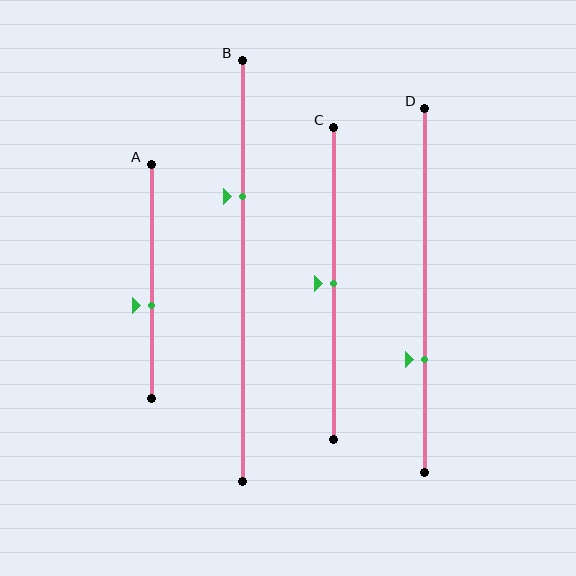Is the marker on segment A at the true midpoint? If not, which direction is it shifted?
No, the marker on segment A is shifted downward by about 10% of the segment length.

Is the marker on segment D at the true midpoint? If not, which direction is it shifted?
No, the marker on segment D is shifted downward by about 19% of the segment length.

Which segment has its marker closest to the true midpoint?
Segment C has its marker closest to the true midpoint.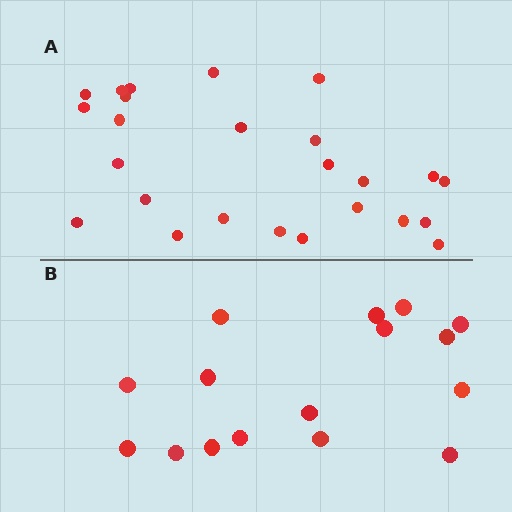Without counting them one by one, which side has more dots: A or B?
Region A (the top region) has more dots.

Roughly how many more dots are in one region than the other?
Region A has roughly 8 or so more dots than region B.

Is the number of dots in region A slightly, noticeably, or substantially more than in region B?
Region A has substantially more. The ratio is roughly 1.6 to 1.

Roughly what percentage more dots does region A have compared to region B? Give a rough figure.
About 55% more.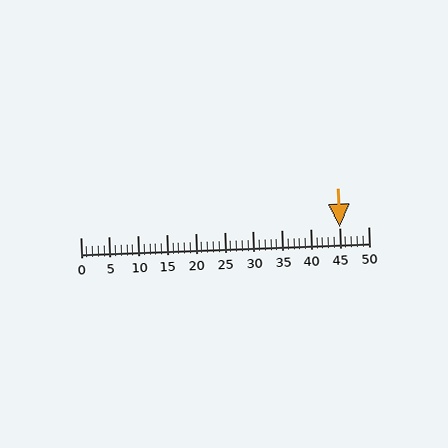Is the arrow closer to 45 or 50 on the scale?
The arrow is closer to 45.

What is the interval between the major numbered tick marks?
The major tick marks are spaced 5 units apart.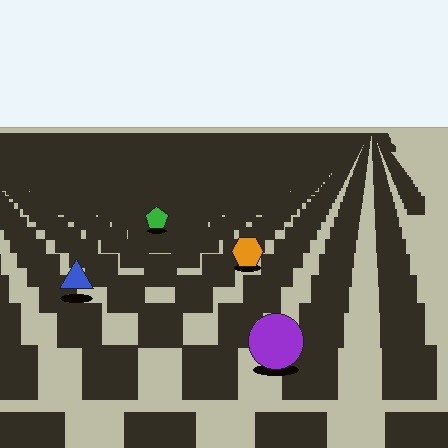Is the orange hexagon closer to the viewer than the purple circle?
No. The purple circle is closer — you can tell from the texture gradient: the ground texture is coarser near it.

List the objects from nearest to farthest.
From nearest to farthest: the purple circle, the blue triangle, the orange hexagon, the green pentagon.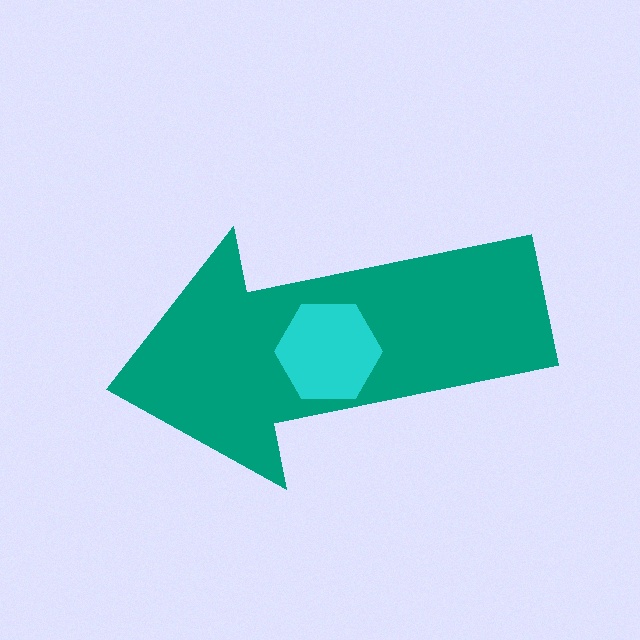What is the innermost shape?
The cyan hexagon.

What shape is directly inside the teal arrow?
The cyan hexagon.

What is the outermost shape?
The teal arrow.